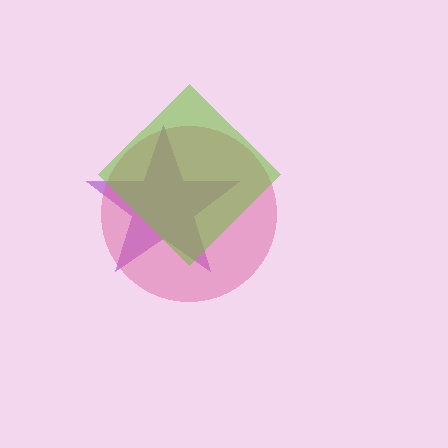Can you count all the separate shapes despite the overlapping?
Yes, there are 3 separate shapes.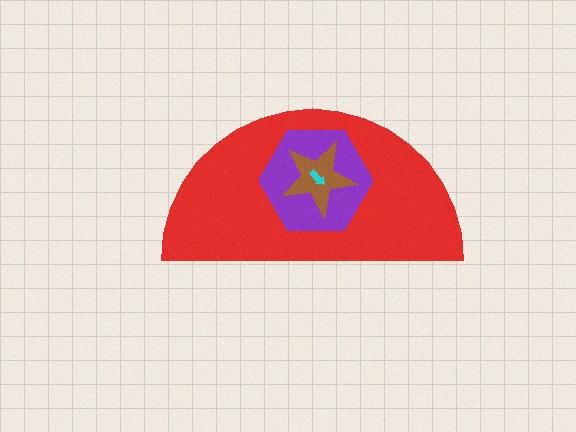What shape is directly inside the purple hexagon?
The brown star.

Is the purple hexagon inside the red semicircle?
Yes.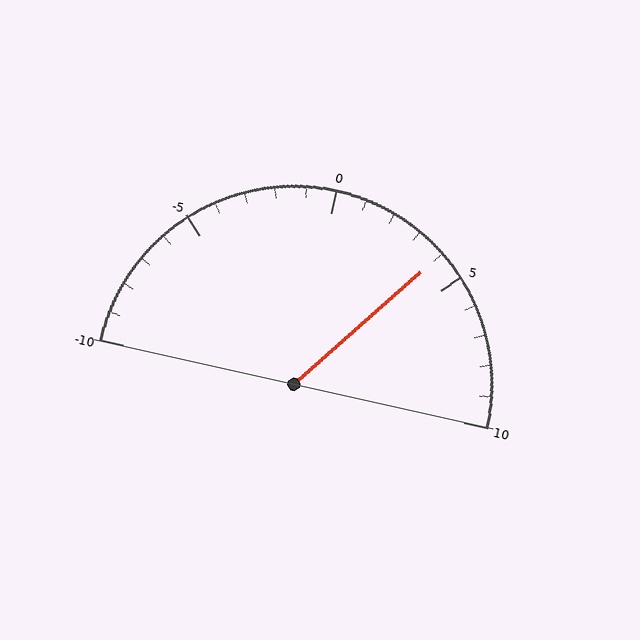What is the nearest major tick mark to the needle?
The nearest major tick mark is 5.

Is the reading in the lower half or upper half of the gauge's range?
The reading is in the upper half of the range (-10 to 10).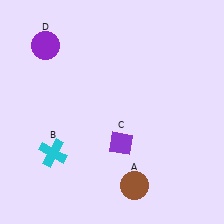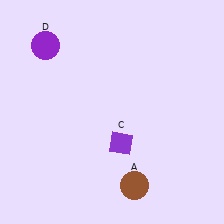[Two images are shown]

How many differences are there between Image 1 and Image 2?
There is 1 difference between the two images.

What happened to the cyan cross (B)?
The cyan cross (B) was removed in Image 2. It was in the bottom-left area of Image 1.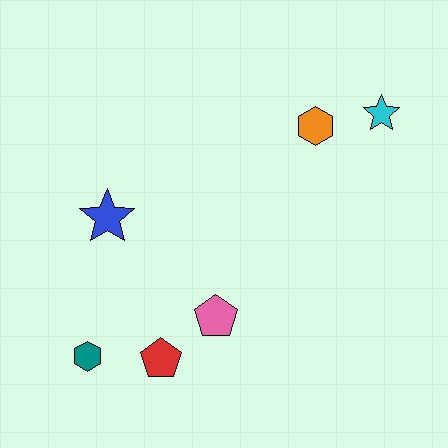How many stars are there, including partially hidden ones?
There are 2 stars.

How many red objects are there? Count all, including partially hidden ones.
There is 1 red object.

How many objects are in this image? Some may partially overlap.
There are 6 objects.